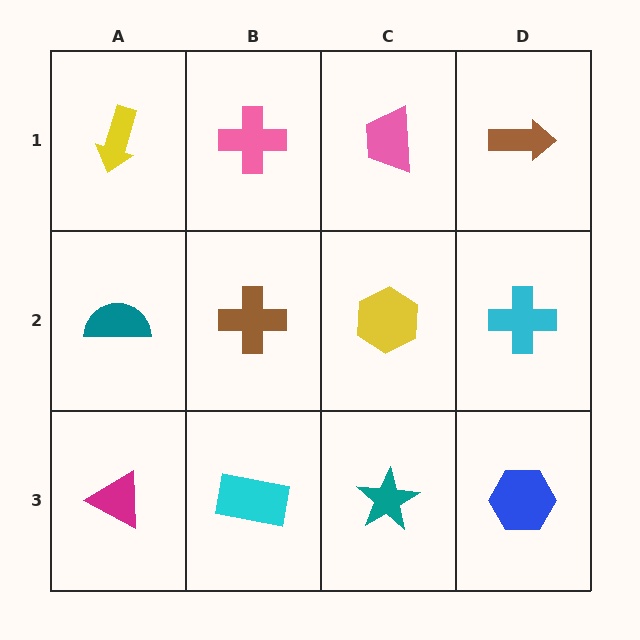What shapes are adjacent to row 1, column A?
A teal semicircle (row 2, column A), a pink cross (row 1, column B).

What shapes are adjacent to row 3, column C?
A yellow hexagon (row 2, column C), a cyan rectangle (row 3, column B), a blue hexagon (row 3, column D).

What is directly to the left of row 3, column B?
A magenta triangle.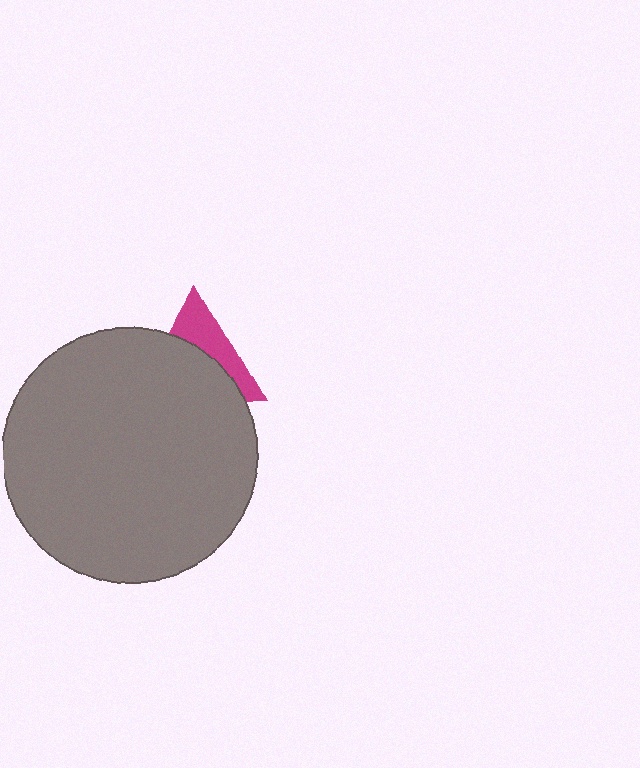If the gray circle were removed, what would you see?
You would see the complete magenta triangle.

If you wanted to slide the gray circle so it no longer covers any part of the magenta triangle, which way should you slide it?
Slide it down — that is the most direct way to separate the two shapes.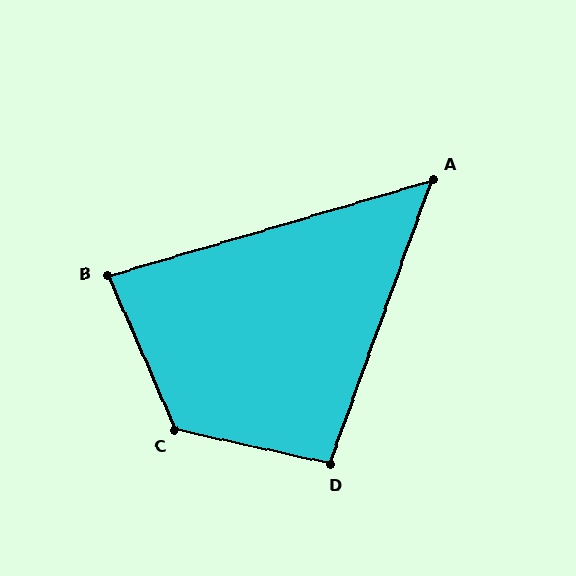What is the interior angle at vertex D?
Approximately 97 degrees (obtuse).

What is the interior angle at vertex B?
Approximately 83 degrees (acute).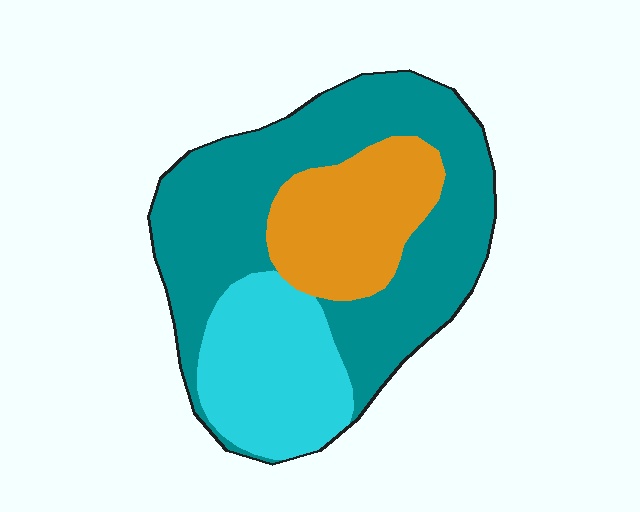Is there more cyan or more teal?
Teal.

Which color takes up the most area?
Teal, at roughly 55%.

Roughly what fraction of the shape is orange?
Orange covers about 20% of the shape.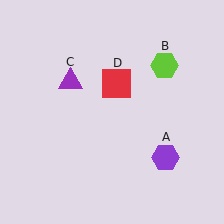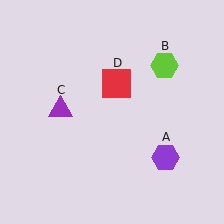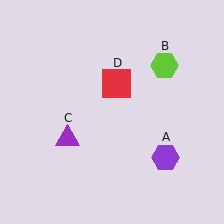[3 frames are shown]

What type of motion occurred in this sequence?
The purple triangle (object C) rotated counterclockwise around the center of the scene.